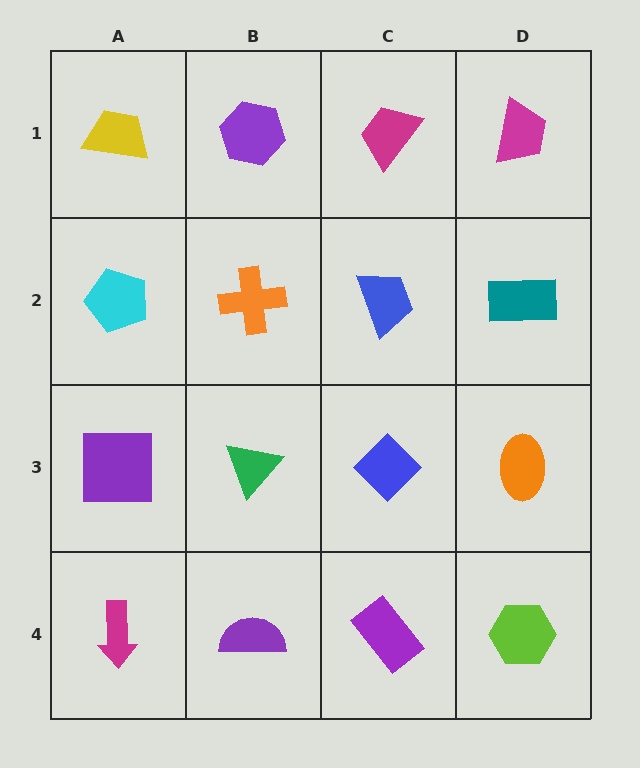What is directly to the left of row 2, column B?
A cyan pentagon.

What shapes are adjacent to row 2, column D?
A magenta trapezoid (row 1, column D), an orange ellipse (row 3, column D), a blue trapezoid (row 2, column C).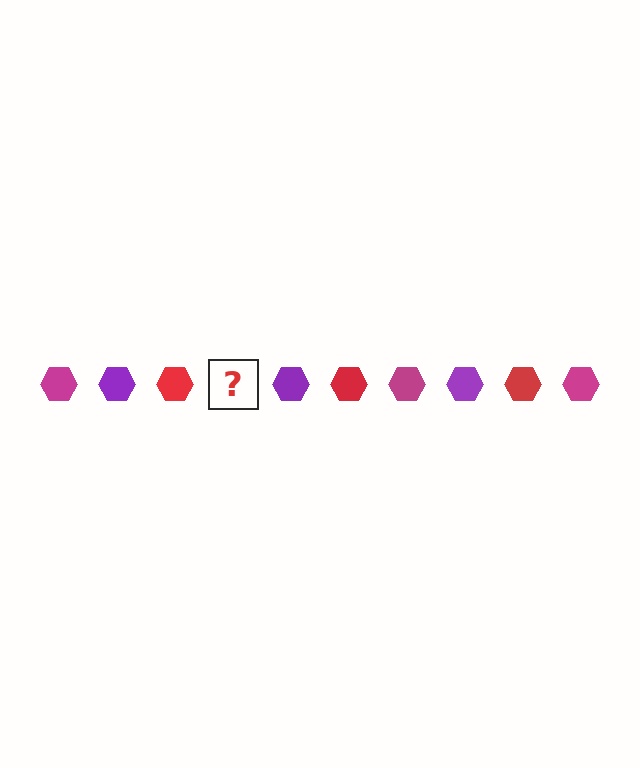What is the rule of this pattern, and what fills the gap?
The rule is that the pattern cycles through magenta, purple, red hexagons. The gap should be filled with a magenta hexagon.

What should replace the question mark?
The question mark should be replaced with a magenta hexagon.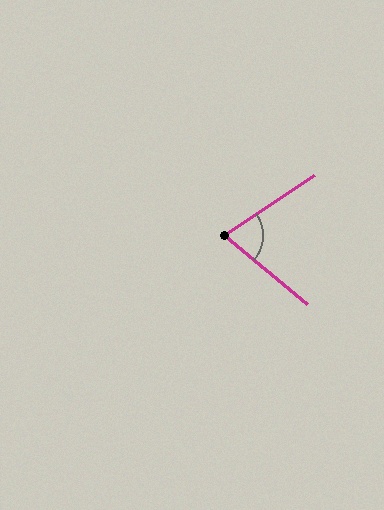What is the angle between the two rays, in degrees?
Approximately 74 degrees.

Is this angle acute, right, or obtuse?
It is acute.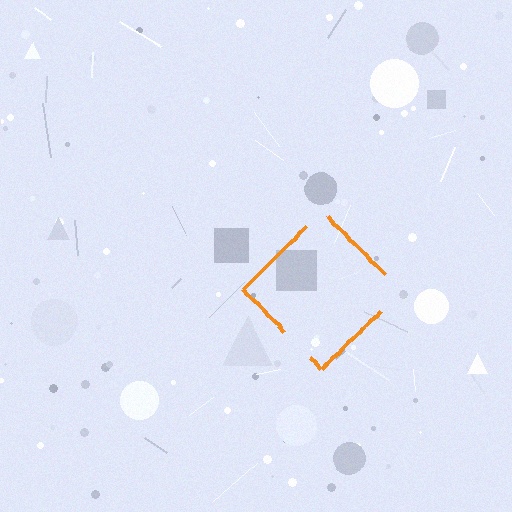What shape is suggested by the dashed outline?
The dashed outline suggests a diamond.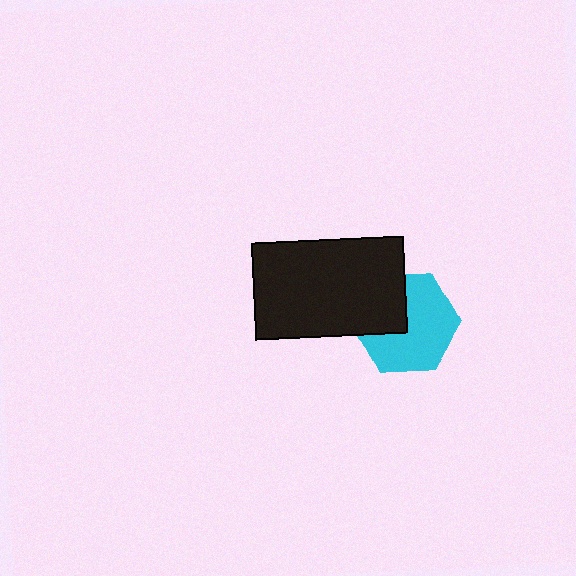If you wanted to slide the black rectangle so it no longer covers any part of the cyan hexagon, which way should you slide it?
Slide it toward the upper-left — that is the most direct way to separate the two shapes.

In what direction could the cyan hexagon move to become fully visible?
The cyan hexagon could move toward the lower-right. That would shift it out from behind the black rectangle entirely.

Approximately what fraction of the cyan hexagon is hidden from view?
Roughly 33% of the cyan hexagon is hidden behind the black rectangle.